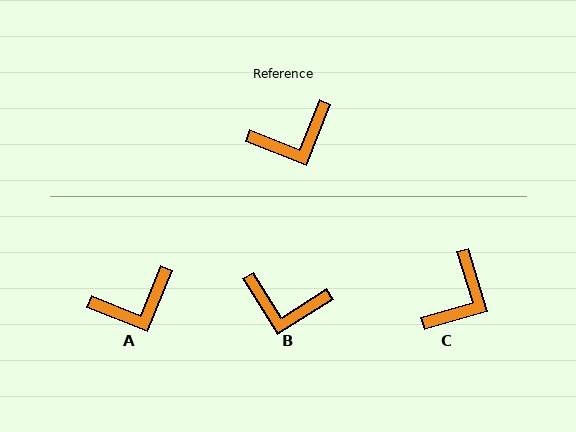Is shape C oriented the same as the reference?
No, it is off by about 38 degrees.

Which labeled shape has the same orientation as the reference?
A.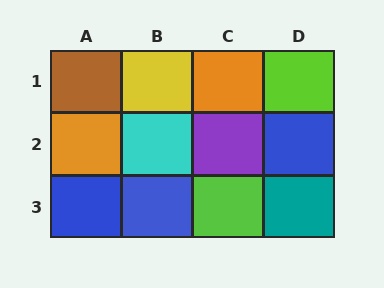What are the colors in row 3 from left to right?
Blue, blue, lime, teal.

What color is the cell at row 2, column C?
Purple.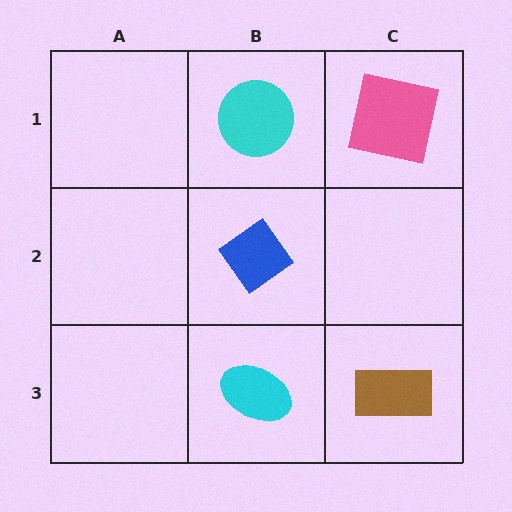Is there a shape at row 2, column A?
No, that cell is empty.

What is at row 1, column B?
A cyan circle.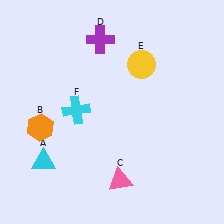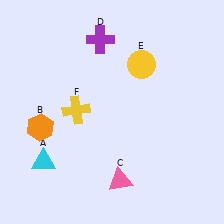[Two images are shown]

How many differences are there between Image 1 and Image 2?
There is 1 difference between the two images.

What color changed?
The cross (F) changed from cyan in Image 1 to yellow in Image 2.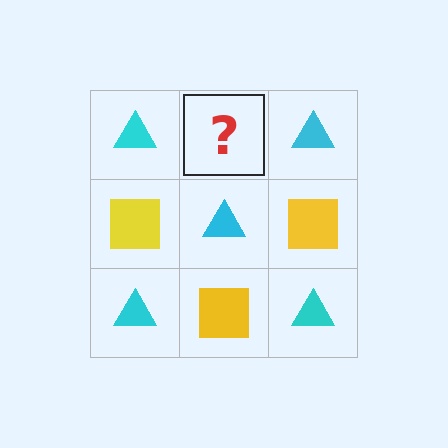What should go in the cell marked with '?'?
The missing cell should contain a yellow square.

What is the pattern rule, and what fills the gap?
The rule is that it alternates cyan triangle and yellow square in a checkerboard pattern. The gap should be filled with a yellow square.